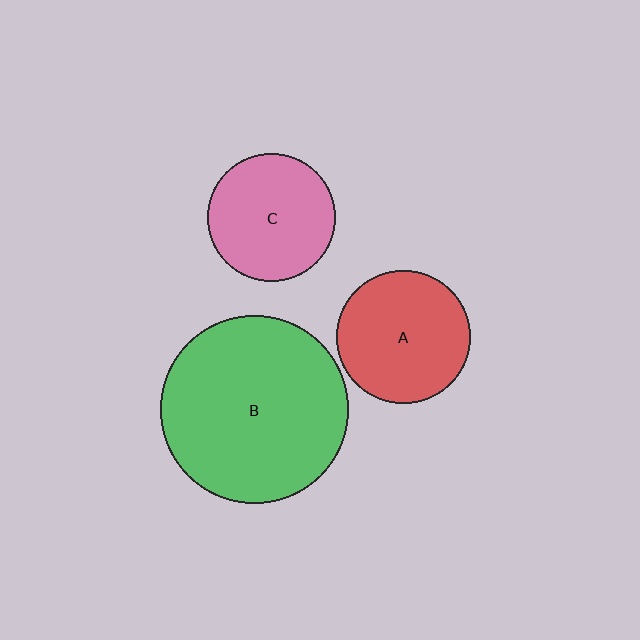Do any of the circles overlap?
No, none of the circles overlap.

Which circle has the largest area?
Circle B (green).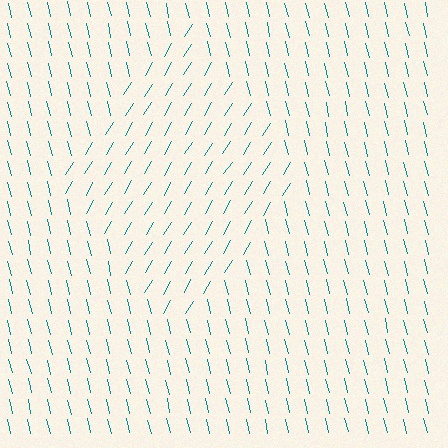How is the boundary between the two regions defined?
The boundary is defined purely by a change in line orientation (approximately 45 degrees difference). All lines are the same color and thickness.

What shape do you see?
I see a diamond.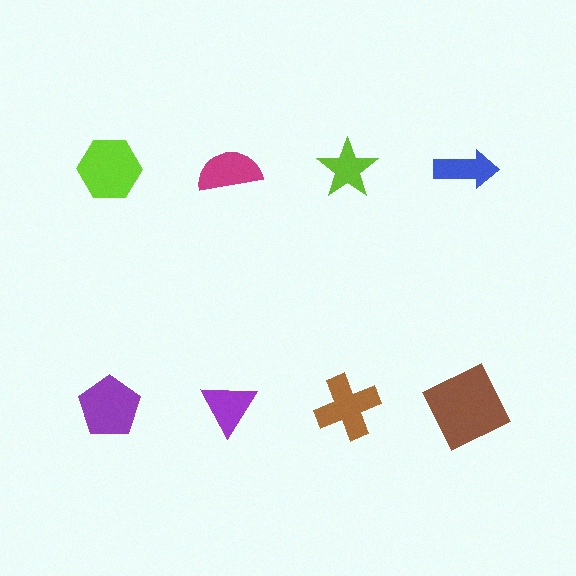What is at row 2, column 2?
A purple triangle.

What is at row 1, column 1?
A lime hexagon.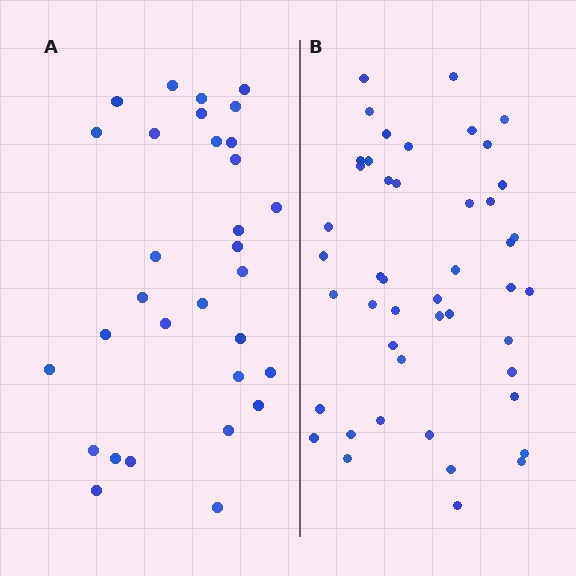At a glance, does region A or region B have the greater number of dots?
Region B (the right region) has more dots.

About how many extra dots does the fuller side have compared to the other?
Region B has approximately 15 more dots than region A.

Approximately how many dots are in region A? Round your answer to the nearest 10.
About 30 dots. (The exact count is 31, which rounds to 30.)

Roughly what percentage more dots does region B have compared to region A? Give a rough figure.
About 50% more.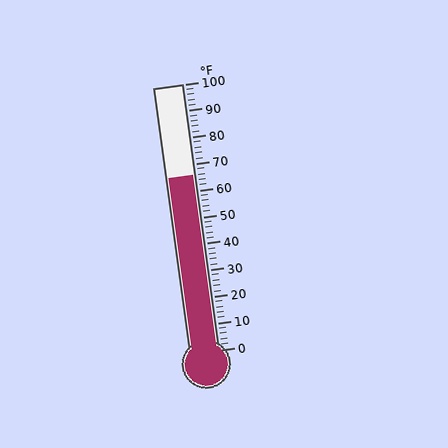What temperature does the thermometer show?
The thermometer shows approximately 66°F.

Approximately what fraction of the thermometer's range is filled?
The thermometer is filled to approximately 65% of its range.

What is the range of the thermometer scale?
The thermometer scale ranges from 0°F to 100°F.